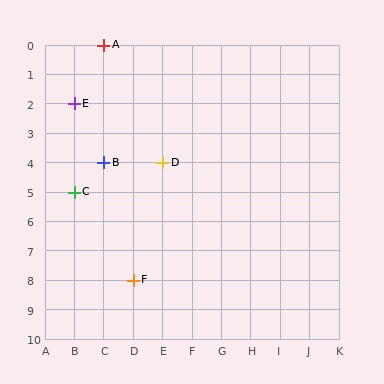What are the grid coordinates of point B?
Point B is at grid coordinates (C, 4).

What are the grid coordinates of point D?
Point D is at grid coordinates (E, 4).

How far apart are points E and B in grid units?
Points E and B are 1 column and 2 rows apart (about 2.2 grid units diagonally).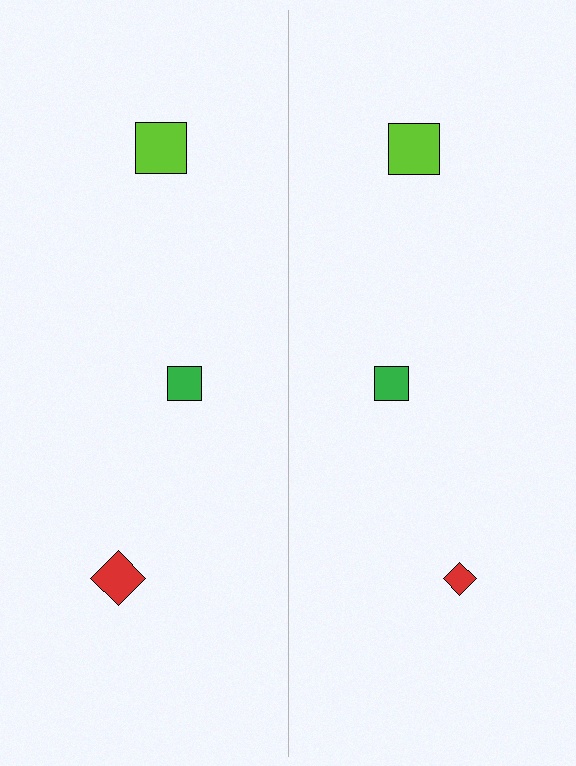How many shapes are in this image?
There are 6 shapes in this image.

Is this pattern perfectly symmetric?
No, the pattern is not perfectly symmetric. The red diamond on the right side has a different size than its mirror counterpart.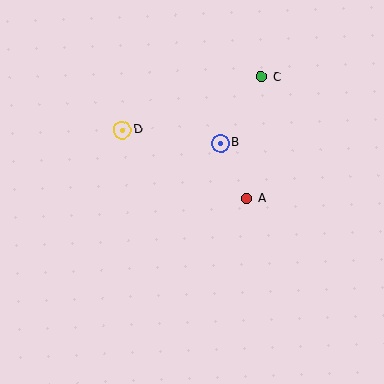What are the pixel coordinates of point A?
Point A is at (247, 199).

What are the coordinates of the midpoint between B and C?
The midpoint between B and C is at (241, 110).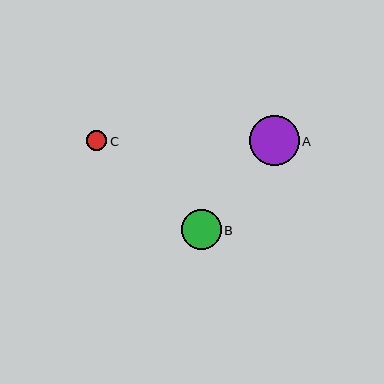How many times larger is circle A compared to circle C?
Circle A is approximately 2.5 times the size of circle C.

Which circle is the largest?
Circle A is the largest with a size of approximately 50 pixels.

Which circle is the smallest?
Circle C is the smallest with a size of approximately 20 pixels.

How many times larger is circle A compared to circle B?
Circle A is approximately 1.3 times the size of circle B.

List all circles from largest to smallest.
From largest to smallest: A, B, C.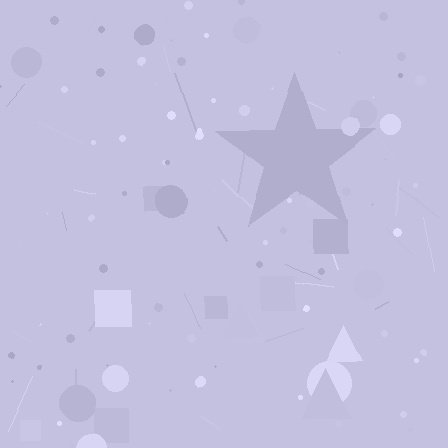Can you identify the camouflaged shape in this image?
The camouflaged shape is a star.